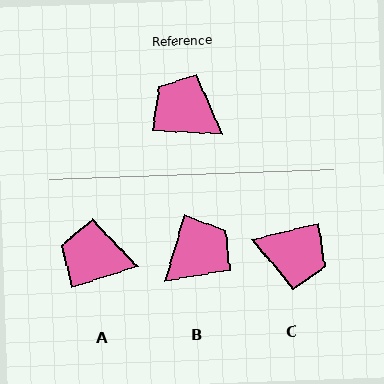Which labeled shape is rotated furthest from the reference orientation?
C, about 163 degrees away.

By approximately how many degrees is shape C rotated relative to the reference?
Approximately 163 degrees clockwise.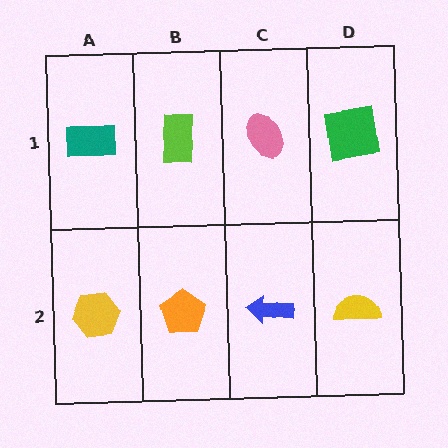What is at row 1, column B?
A lime rectangle.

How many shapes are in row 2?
4 shapes.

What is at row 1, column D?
A green square.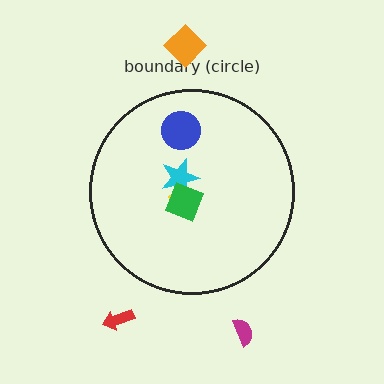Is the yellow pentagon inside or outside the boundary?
Inside.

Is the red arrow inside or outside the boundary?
Outside.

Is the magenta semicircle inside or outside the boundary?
Outside.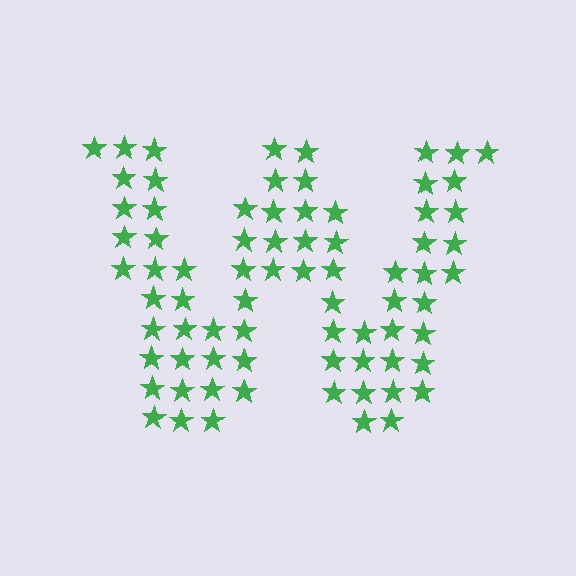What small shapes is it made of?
It is made of small stars.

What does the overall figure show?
The overall figure shows the letter W.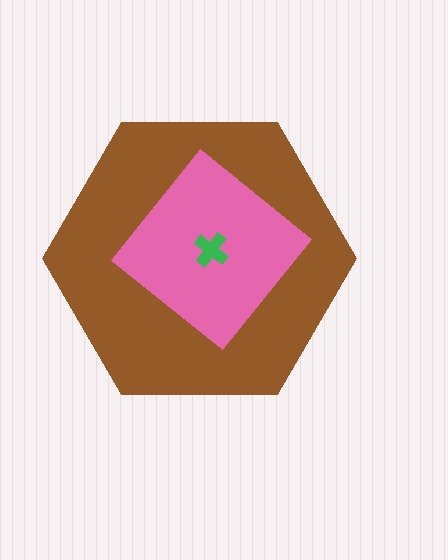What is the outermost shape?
The brown hexagon.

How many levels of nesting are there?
3.